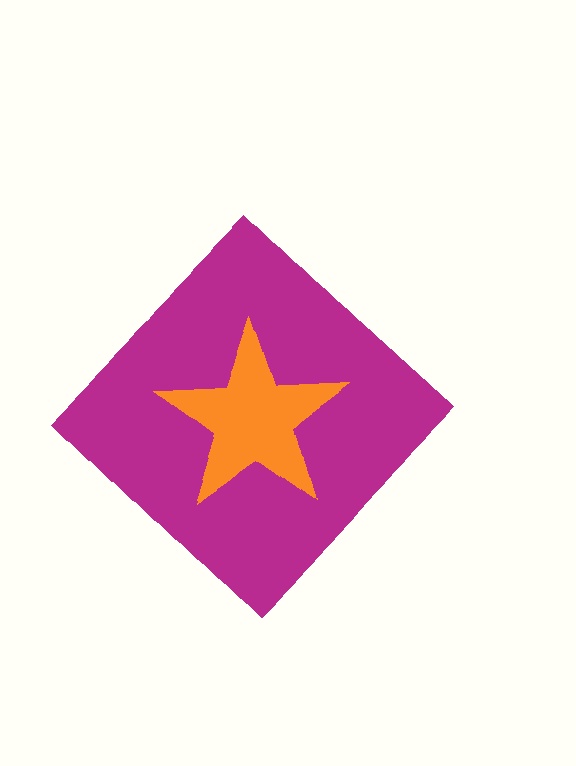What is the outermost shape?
The magenta diamond.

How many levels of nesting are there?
2.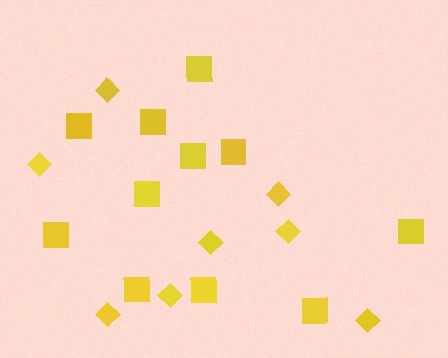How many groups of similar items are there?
There are 2 groups: one group of diamonds (8) and one group of squares (11).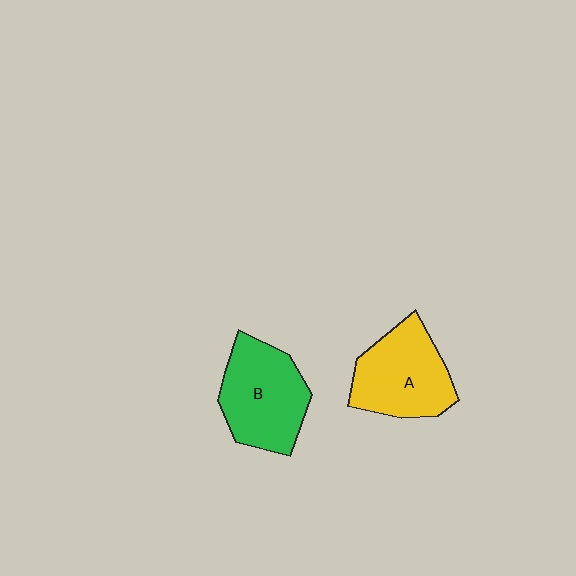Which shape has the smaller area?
Shape A (yellow).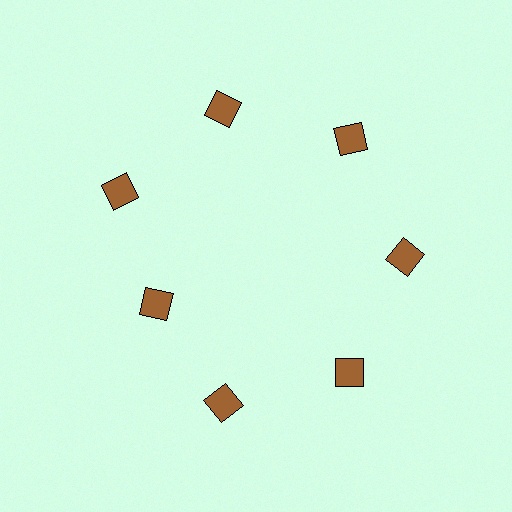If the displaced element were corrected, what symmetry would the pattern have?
It would have 7-fold rotational symmetry — the pattern would map onto itself every 51 degrees.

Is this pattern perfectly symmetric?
No. The 7 brown squares are arranged in a ring, but one element near the 8 o'clock position is pulled inward toward the center, breaking the 7-fold rotational symmetry.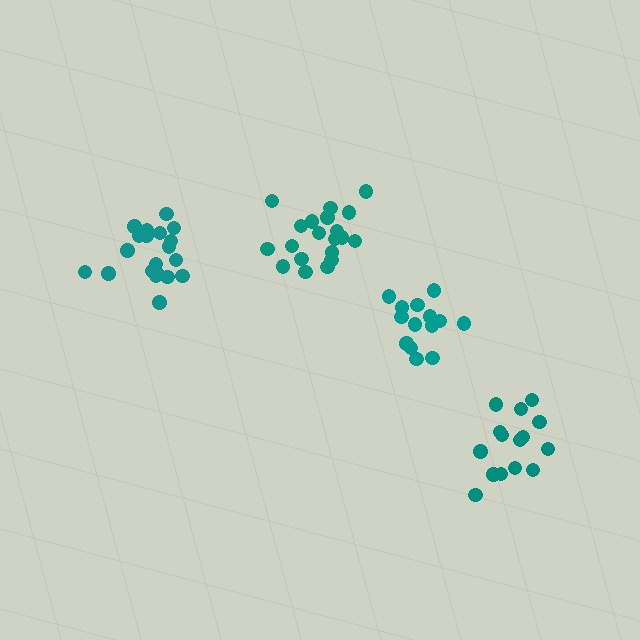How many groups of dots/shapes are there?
There are 4 groups.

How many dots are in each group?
Group 1: 20 dots, Group 2: 15 dots, Group 3: 15 dots, Group 4: 20 dots (70 total).